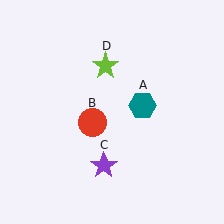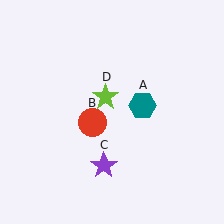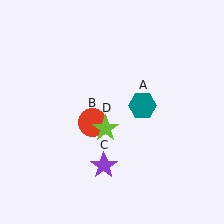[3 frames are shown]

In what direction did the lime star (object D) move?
The lime star (object D) moved down.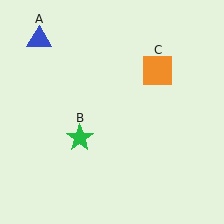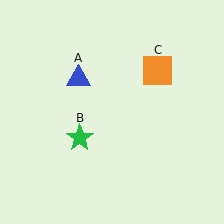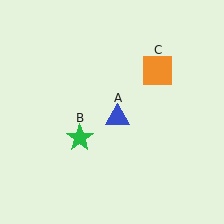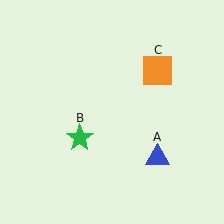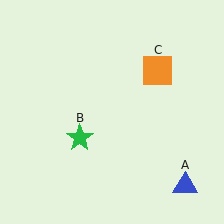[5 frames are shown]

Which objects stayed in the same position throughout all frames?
Green star (object B) and orange square (object C) remained stationary.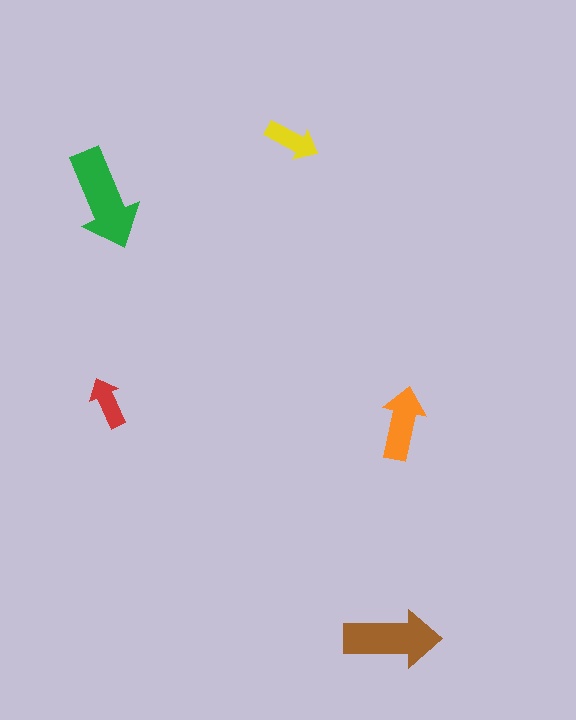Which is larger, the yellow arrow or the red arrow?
The yellow one.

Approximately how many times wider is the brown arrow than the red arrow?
About 2 times wider.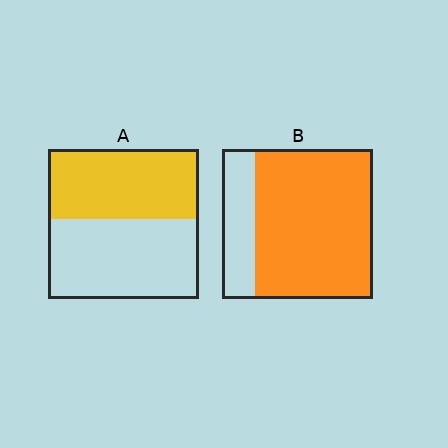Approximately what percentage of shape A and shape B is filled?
A is approximately 45% and B is approximately 80%.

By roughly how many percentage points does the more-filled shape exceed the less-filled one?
By roughly 30 percentage points (B over A).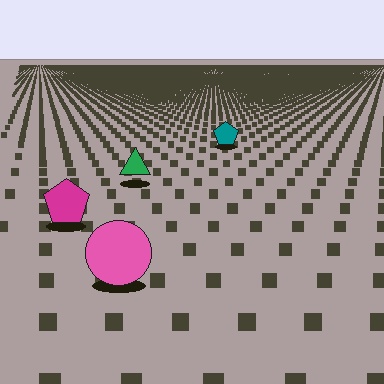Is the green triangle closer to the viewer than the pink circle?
No. The pink circle is closer — you can tell from the texture gradient: the ground texture is coarser near it.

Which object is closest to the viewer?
The pink circle is closest. The texture marks near it are larger and more spread out.